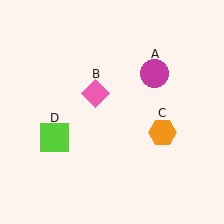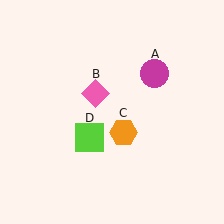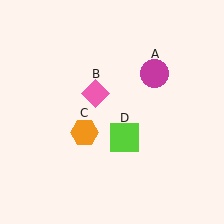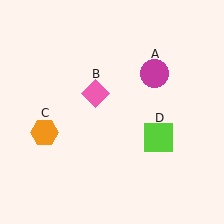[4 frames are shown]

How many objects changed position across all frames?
2 objects changed position: orange hexagon (object C), lime square (object D).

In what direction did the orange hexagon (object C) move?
The orange hexagon (object C) moved left.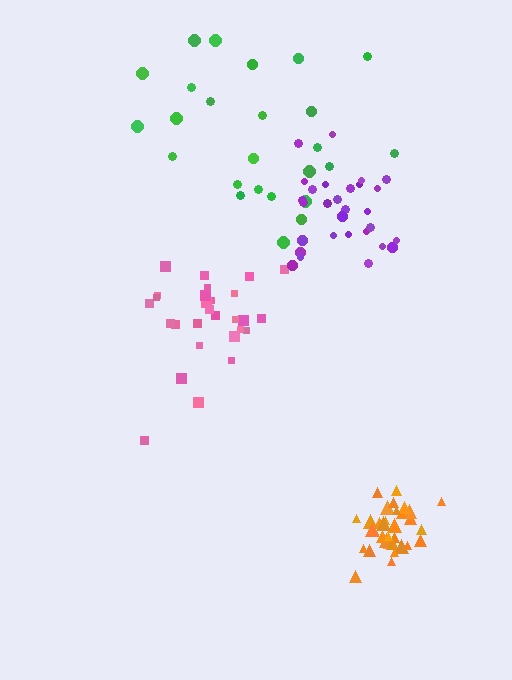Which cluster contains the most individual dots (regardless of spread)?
Orange (32).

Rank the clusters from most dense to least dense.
orange, purple, pink, green.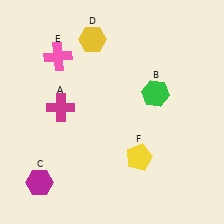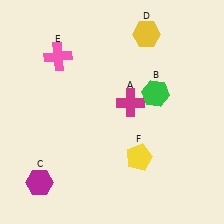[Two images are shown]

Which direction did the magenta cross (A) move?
The magenta cross (A) moved right.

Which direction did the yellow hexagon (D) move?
The yellow hexagon (D) moved right.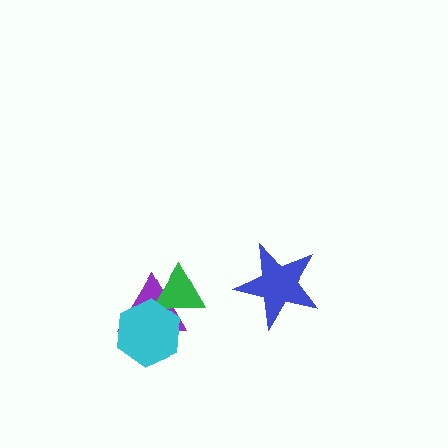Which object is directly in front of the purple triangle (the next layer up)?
The green triangle is directly in front of the purple triangle.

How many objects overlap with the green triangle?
2 objects overlap with the green triangle.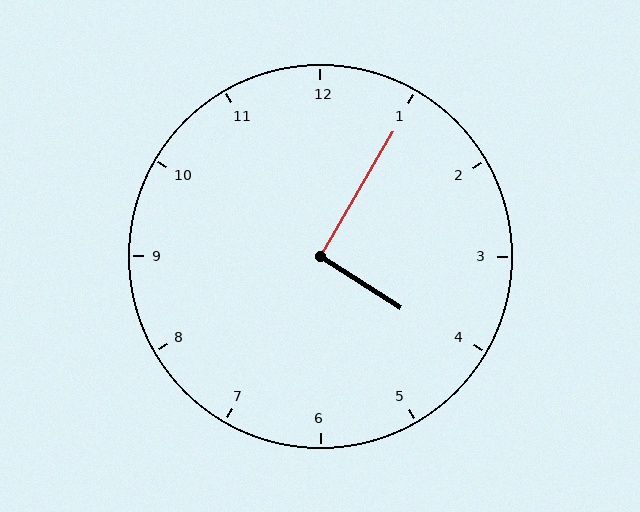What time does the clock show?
4:05.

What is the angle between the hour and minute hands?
Approximately 92 degrees.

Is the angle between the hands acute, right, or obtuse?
It is right.